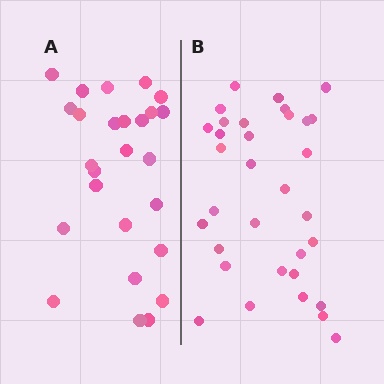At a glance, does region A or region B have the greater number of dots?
Region B (the right region) has more dots.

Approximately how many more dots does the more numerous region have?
Region B has roughly 8 or so more dots than region A.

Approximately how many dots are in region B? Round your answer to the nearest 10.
About 30 dots. (The exact count is 33, which rounds to 30.)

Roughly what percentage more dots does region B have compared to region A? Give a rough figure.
About 25% more.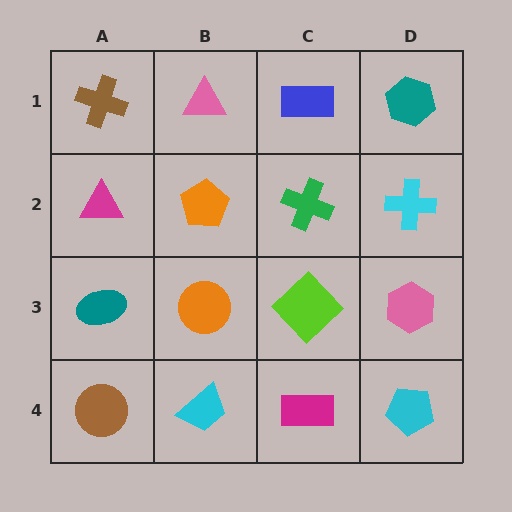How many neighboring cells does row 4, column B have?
3.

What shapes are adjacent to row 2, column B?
A pink triangle (row 1, column B), an orange circle (row 3, column B), a magenta triangle (row 2, column A), a green cross (row 2, column C).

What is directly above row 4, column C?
A lime diamond.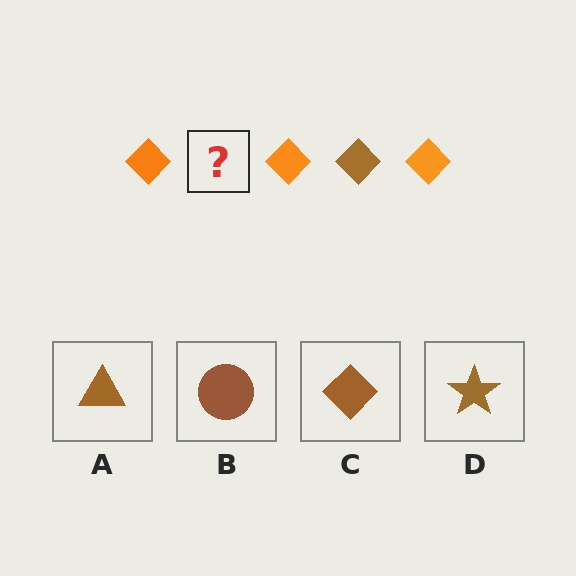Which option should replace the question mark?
Option C.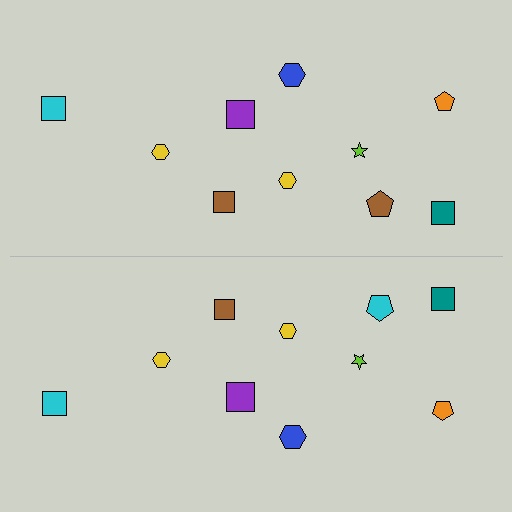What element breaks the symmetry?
The cyan pentagon on the bottom side breaks the symmetry — its mirror counterpart is brown.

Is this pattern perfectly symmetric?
No, the pattern is not perfectly symmetric. The cyan pentagon on the bottom side breaks the symmetry — its mirror counterpart is brown.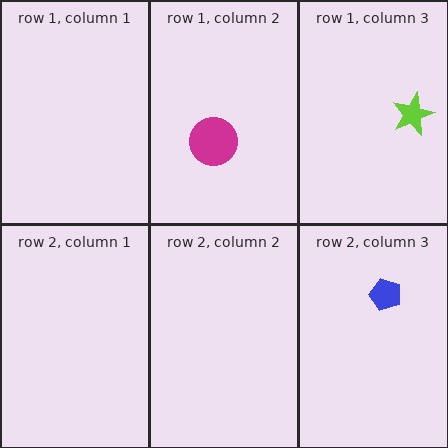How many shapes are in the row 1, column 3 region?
1.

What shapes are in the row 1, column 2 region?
The magenta circle.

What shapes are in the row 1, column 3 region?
The lime star.